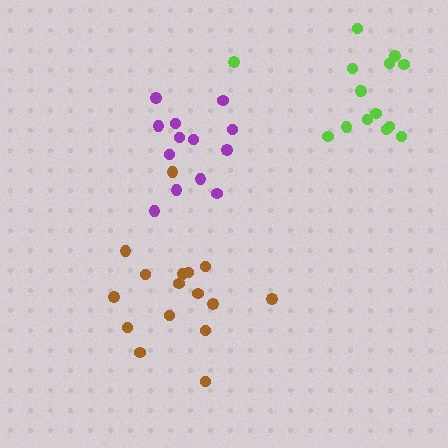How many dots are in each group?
Group 1: 13 dots, Group 2: 16 dots, Group 3: 15 dots (44 total).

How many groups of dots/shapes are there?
There are 3 groups.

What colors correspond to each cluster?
The clusters are colored: purple, brown, lime.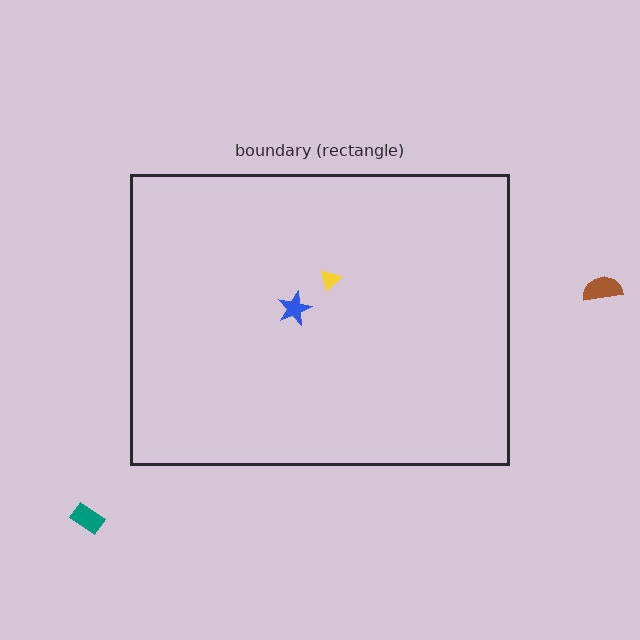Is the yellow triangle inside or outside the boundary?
Inside.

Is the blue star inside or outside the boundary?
Inside.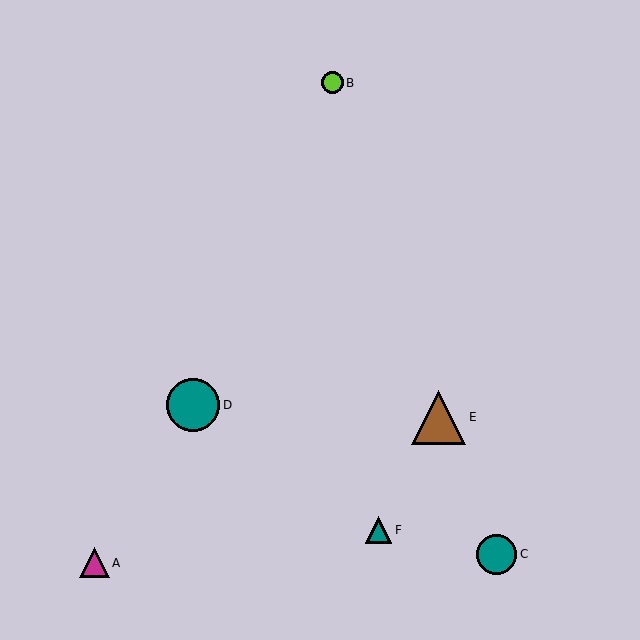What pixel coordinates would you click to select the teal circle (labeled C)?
Click at (497, 554) to select the teal circle C.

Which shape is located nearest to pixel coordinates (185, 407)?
The teal circle (labeled D) at (193, 405) is nearest to that location.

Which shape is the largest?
The brown triangle (labeled E) is the largest.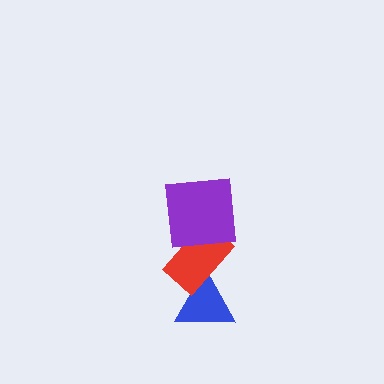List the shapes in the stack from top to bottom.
From top to bottom: the purple square, the red rectangle, the blue triangle.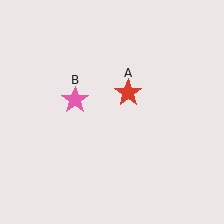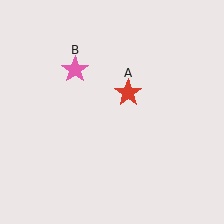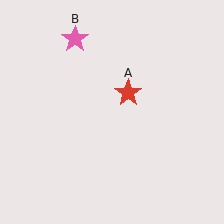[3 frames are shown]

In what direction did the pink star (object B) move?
The pink star (object B) moved up.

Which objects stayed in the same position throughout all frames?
Red star (object A) remained stationary.